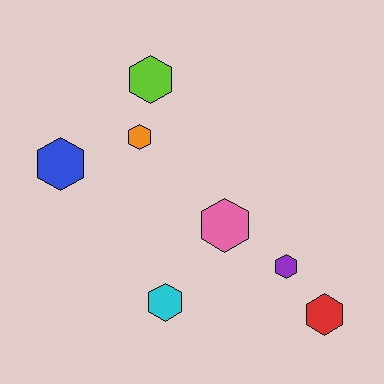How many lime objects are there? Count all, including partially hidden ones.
There is 1 lime object.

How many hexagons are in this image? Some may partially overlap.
There are 7 hexagons.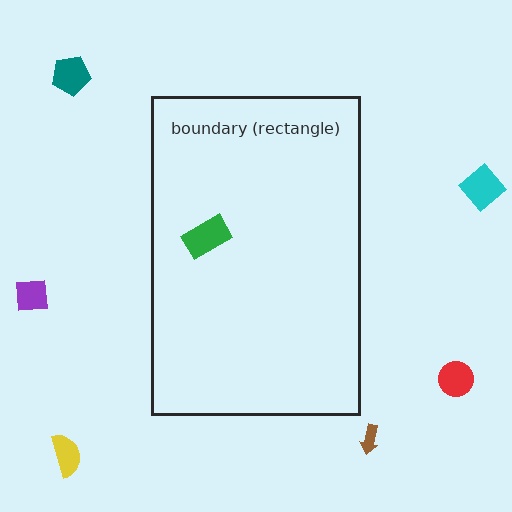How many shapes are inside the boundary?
1 inside, 6 outside.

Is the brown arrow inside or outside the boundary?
Outside.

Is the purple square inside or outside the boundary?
Outside.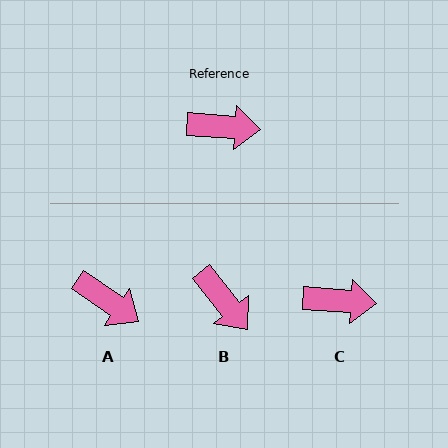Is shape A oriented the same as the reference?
No, it is off by about 31 degrees.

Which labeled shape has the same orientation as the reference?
C.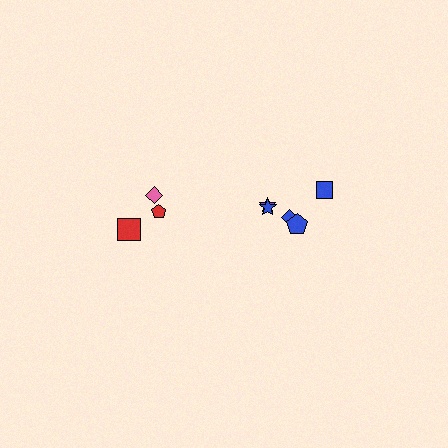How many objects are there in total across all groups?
There are 8 objects.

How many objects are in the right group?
There are 5 objects.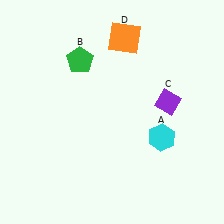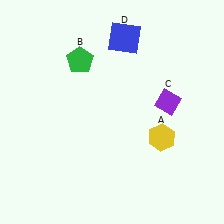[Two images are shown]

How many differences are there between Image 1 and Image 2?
There are 2 differences between the two images.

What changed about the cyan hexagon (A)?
In Image 1, A is cyan. In Image 2, it changed to yellow.